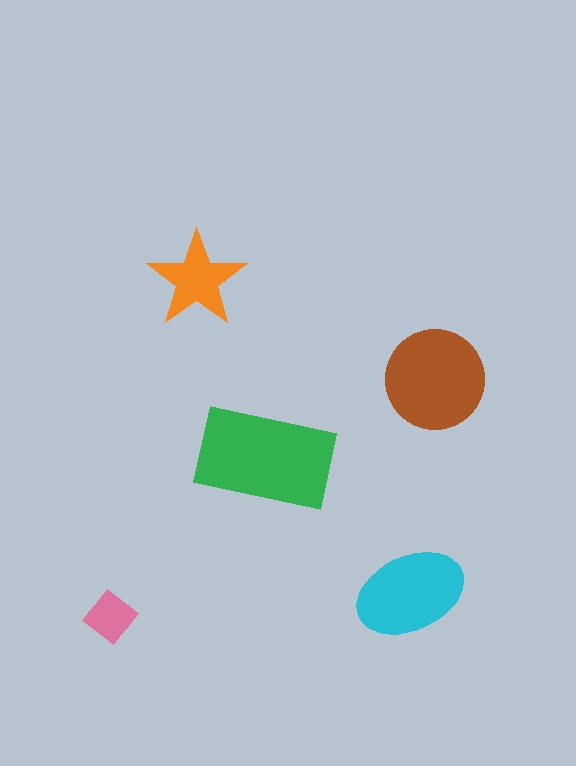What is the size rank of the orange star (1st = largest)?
4th.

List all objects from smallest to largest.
The pink diamond, the orange star, the cyan ellipse, the brown circle, the green rectangle.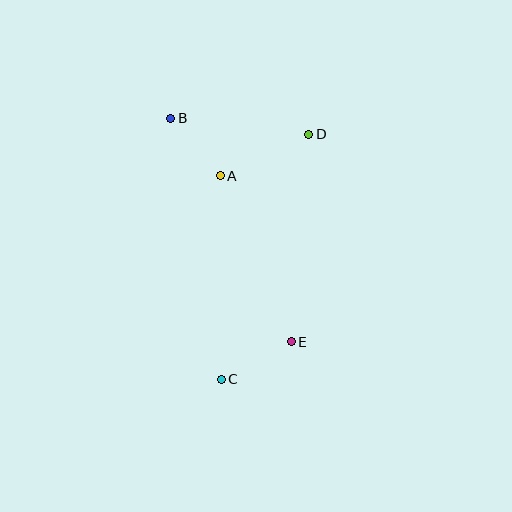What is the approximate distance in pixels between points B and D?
The distance between B and D is approximately 139 pixels.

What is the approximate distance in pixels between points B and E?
The distance between B and E is approximately 254 pixels.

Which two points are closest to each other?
Points A and B are closest to each other.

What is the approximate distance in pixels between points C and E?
The distance between C and E is approximately 79 pixels.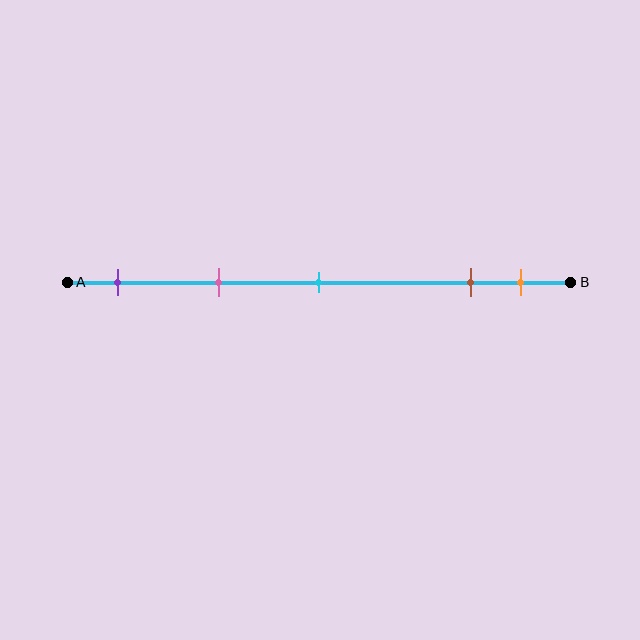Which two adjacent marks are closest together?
The brown and orange marks are the closest adjacent pair.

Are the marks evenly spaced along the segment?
No, the marks are not evenly spaced.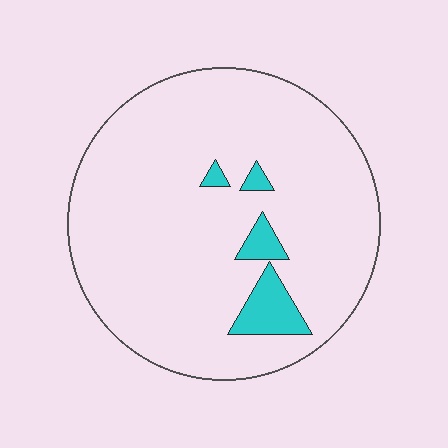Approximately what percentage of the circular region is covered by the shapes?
Approximately 5%.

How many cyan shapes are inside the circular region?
4.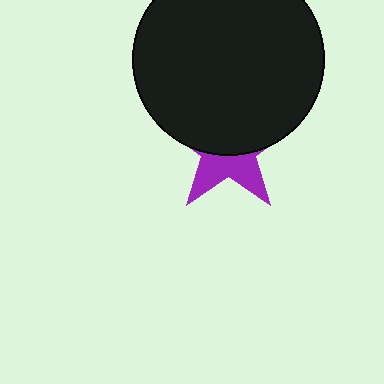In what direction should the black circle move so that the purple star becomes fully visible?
The black circle should move up. That is the shortest direction to clear the overlap and leave the purple star fully visible.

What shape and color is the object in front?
The object in front is a black circle.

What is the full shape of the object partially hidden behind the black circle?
The partially hidden object is a purple star.